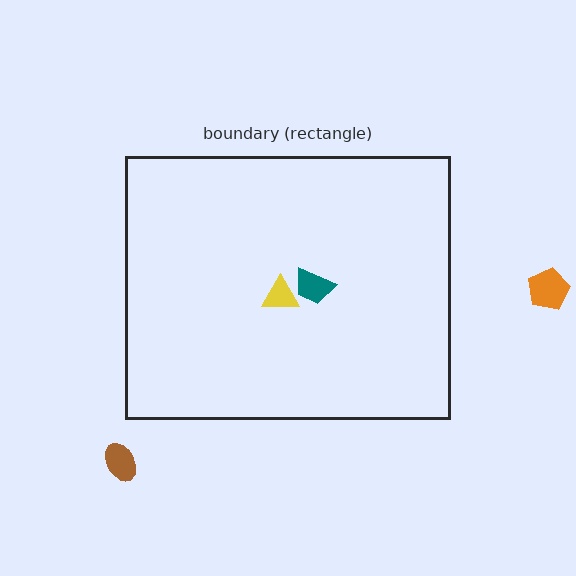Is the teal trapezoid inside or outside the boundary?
Inside.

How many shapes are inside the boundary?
2 inside, 2 outside.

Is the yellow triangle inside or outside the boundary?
Inside.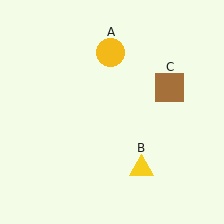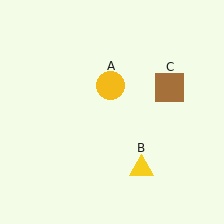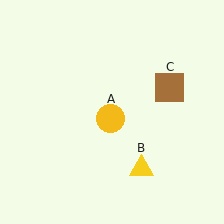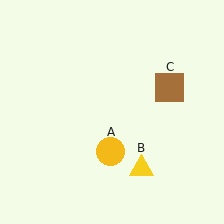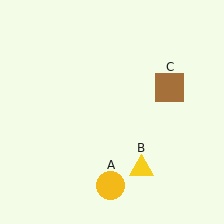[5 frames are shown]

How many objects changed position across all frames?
1 object changed position: yellow circle (object A).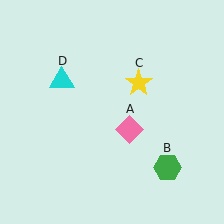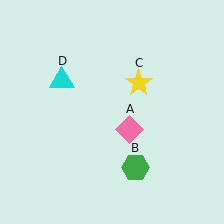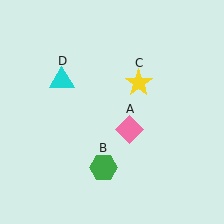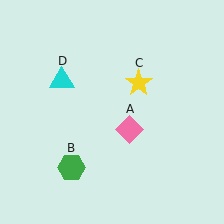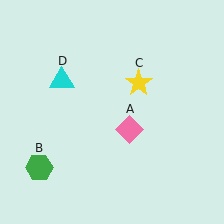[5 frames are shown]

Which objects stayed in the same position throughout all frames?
Pink diamond (object A) and yellow star (object C) and cyan triangle (object D) remained stationary.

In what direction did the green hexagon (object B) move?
The green hexagon (object B) moved left.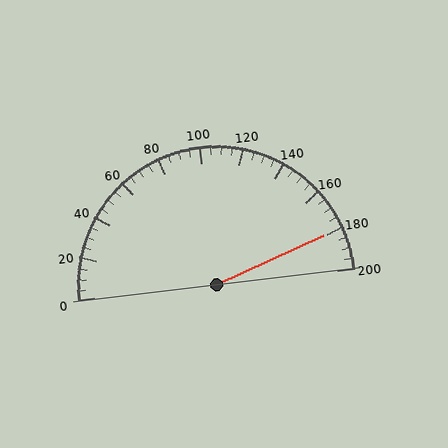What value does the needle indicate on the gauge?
The needle indicates approximately 180.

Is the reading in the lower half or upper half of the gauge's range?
The reading is in the upper half of the range (0 to 200).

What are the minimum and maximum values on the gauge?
The gauge ranges from 0 to 200.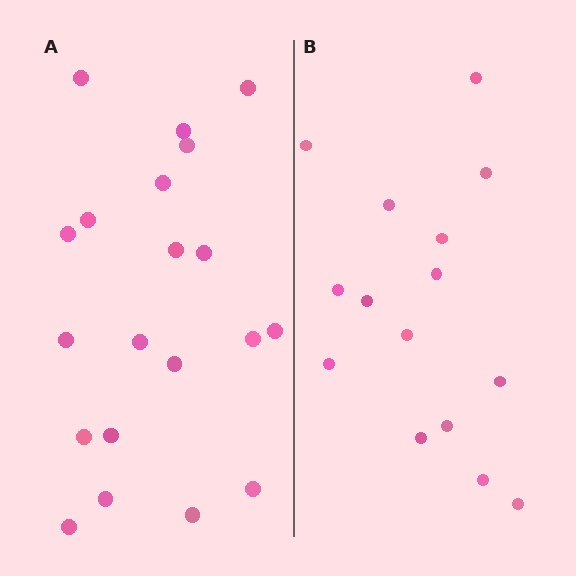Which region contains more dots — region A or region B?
Region A (the left region) has more dots.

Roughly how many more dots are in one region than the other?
Region A has about 5 more dots than region B.